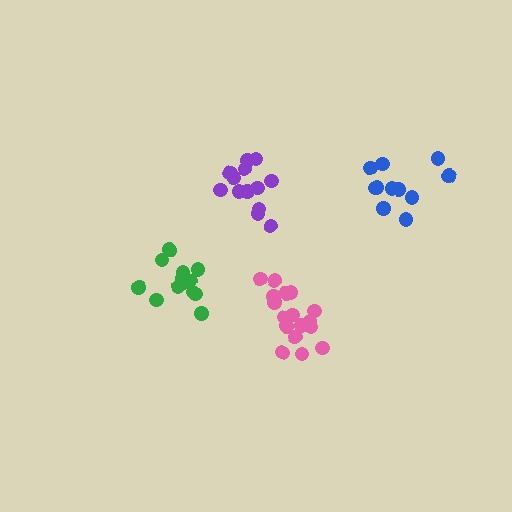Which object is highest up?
The purple cluster is topmost.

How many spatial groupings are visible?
There are 4 spatial groupings.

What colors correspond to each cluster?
The clusters are colored: pink, purple, blue, green.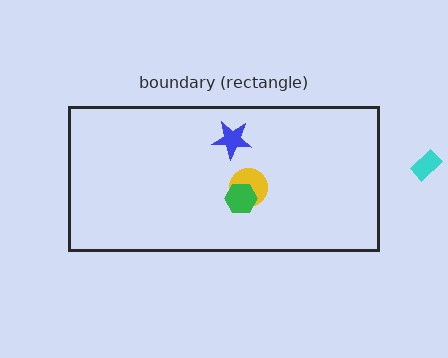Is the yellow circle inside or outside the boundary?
Inside.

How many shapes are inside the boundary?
3 inside, 1 outside.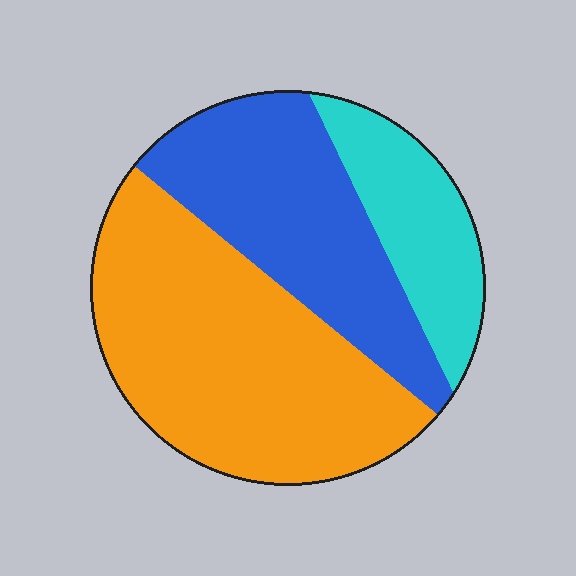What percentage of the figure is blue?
Blue takes up about one third (1/3) of the figure.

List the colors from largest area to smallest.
From largest to smallest: orange, blue, cyan.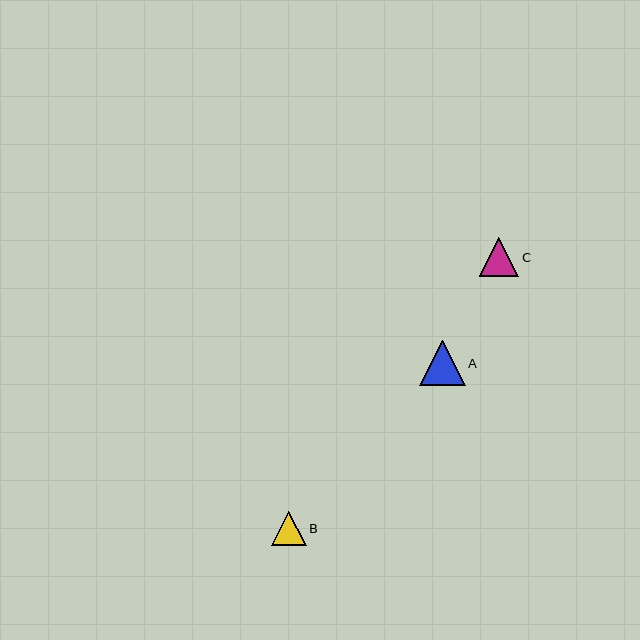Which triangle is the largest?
Triangle A is the largest with a size of approximately 45 pixels.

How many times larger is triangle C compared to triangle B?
Triangle C is approximately 1.2 times the size of triangle B.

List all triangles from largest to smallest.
From largest to smallest: A, C, B.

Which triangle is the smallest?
Triangle B is the smallest with a size of approximately 34 pixels.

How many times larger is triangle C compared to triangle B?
Triangle C is approximately 1.2 times the size of triangle B.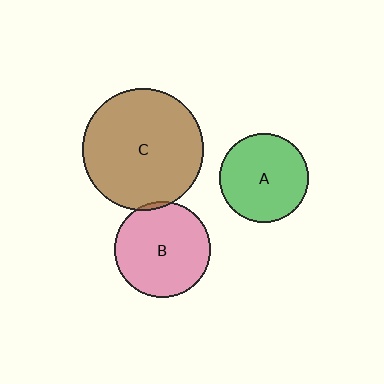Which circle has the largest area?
Circle C (brown).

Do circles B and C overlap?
Yes.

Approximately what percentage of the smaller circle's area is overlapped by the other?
Approximately 5%.